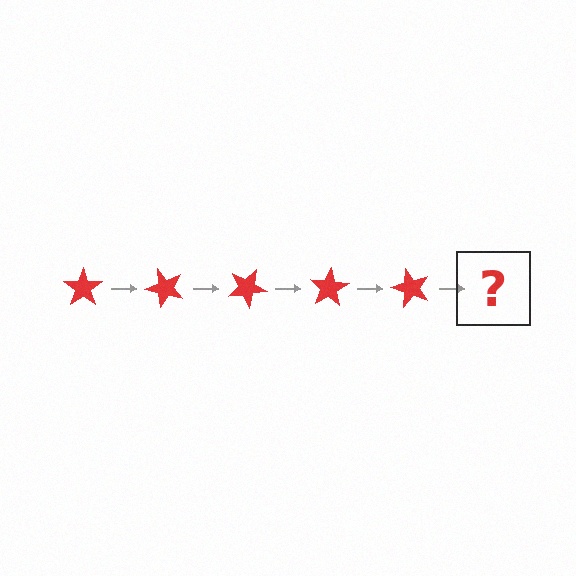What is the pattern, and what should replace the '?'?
The pattern is that the star rotates 50 degrees each step. The '?' should be a red star rotated 250 degrees.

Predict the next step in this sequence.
The next step is a red star rotated 250 degrees.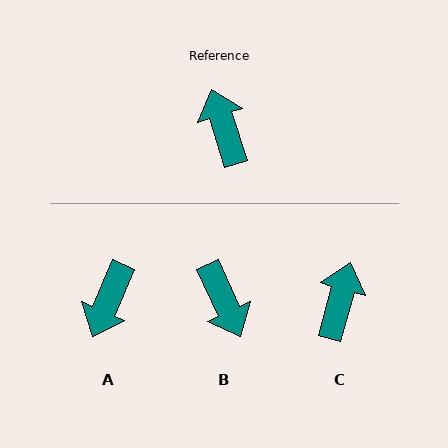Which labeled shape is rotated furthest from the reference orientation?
B, about 173 degrees away.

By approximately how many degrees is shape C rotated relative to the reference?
Approximately 33 degrees clockwise.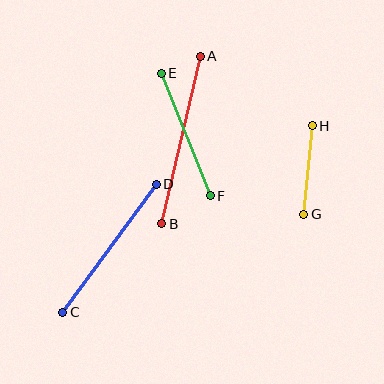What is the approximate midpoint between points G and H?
The midpoint is at approximately (308, 170) pixels.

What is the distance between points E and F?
The distance is approximately 132 pixels.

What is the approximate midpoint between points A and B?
The midpoint is at approximately (181, 140) pixels.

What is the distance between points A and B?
The distance is approximately 171 pixels.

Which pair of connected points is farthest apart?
Points A and B are farthest apart.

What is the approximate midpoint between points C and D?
The midpoint is at approximately (109, 248) pixels.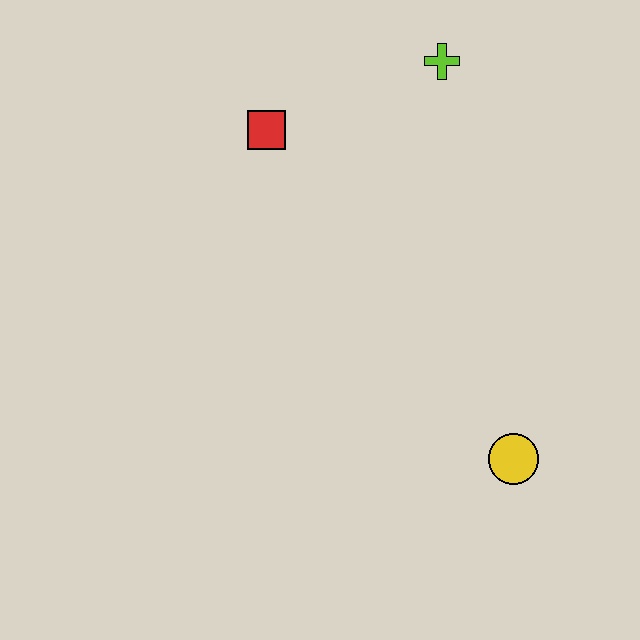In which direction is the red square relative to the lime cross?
The red square is to the left of the lime cross.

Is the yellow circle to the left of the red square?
No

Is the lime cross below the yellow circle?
No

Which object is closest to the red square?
The lime cross is closest to the red square.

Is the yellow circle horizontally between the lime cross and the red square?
No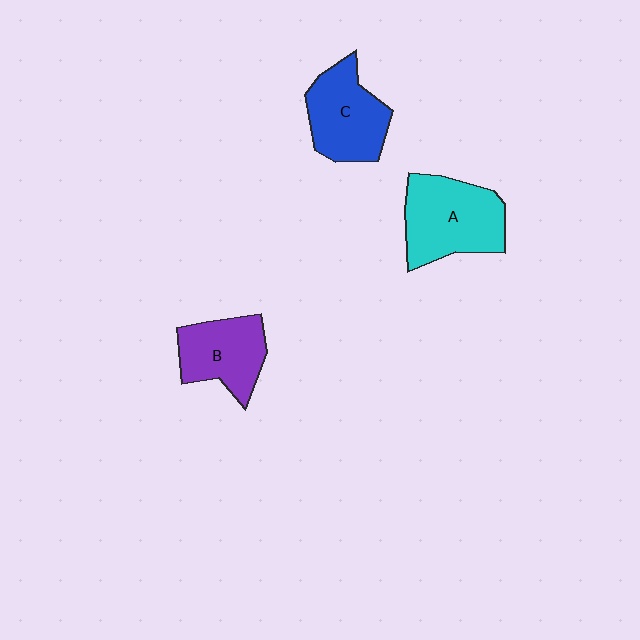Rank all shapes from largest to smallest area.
From largest to smallest: A (cyan), C (blue), B (purple).